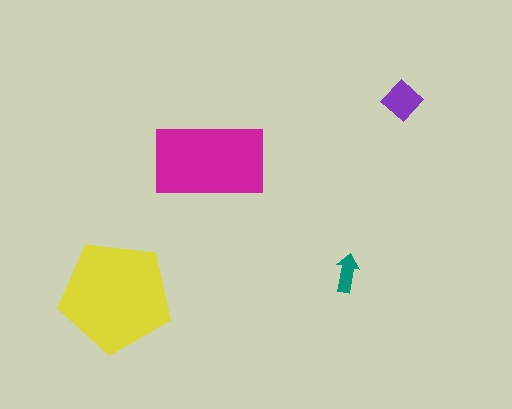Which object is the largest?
The yellow pentagon.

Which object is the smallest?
The teal arrow.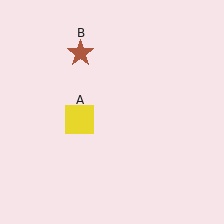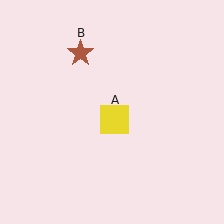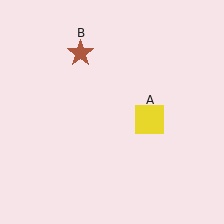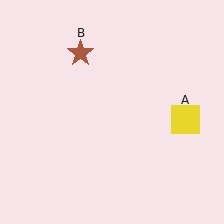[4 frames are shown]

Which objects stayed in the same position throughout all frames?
Brown star (object B) remained stationary.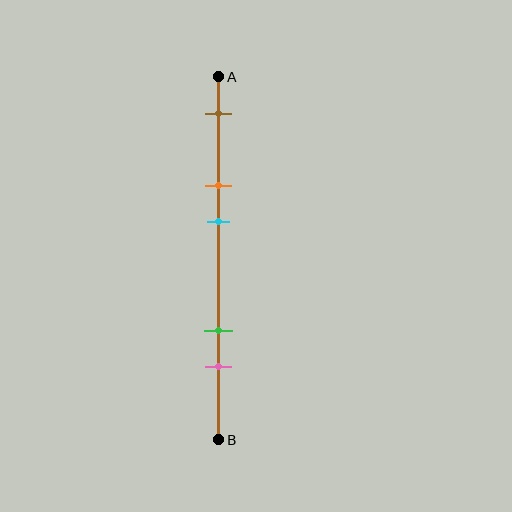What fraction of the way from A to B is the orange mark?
The orange mark is approximately 30% (0.3) of the way from A to B.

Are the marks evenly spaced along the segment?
No, the marks are not evenly spaced.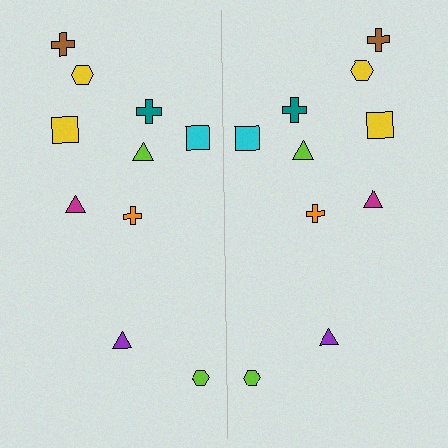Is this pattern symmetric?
Yes, this pattern has bilateral (reflection) symmetry.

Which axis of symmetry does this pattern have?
The pattern has a vertical axis of symmetry running through the center of the image.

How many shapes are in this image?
There are 20 shapes in this image.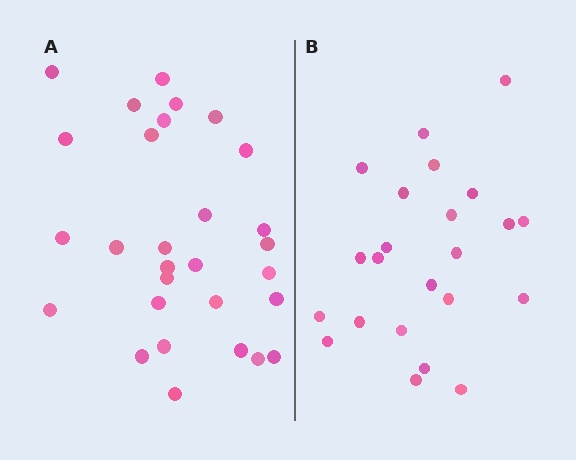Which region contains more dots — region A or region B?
Region A (the left region) has more dots.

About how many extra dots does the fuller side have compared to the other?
Region A has about 6 more dots than region B.